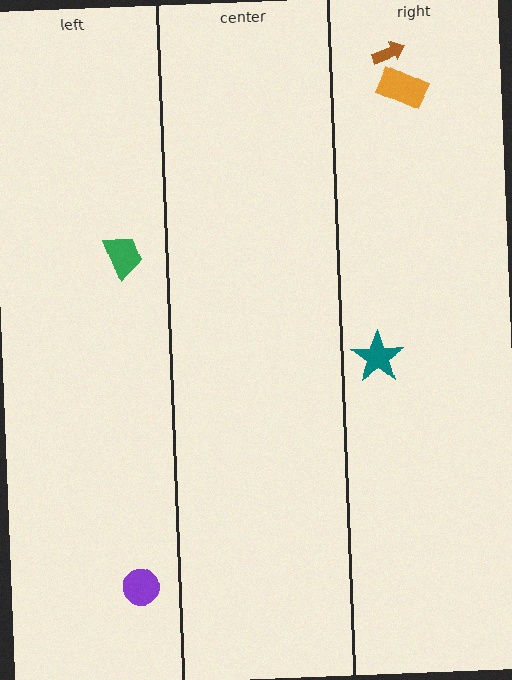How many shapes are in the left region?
2.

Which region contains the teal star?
The right region.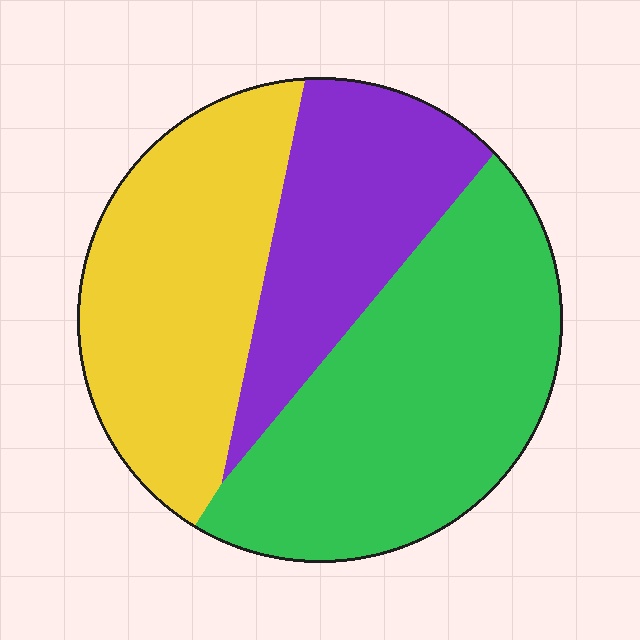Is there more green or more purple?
Green.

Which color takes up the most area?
Green, at roughly 45%.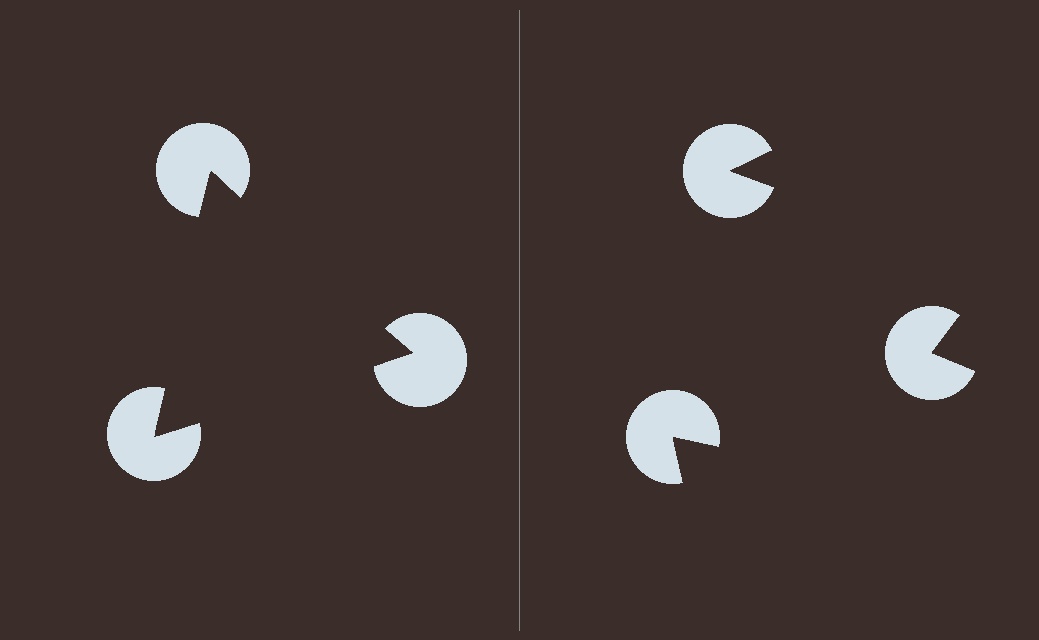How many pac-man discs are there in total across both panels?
6 — 3 on each side.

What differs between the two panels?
The pac-man discs are positioned identically on both sides; only the wedge orientations differ. On the left they align to a triangle; on the right they are misaligned.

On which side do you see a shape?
An illusory triangle appears on the left side. On the right side the wedge cuts are rotated, so no coherent shape forms.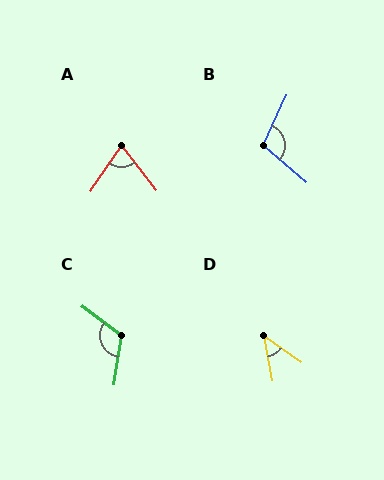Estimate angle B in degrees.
Approximately 105 degrees.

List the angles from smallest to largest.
D (43°), A (71°), B (105°), C (118°).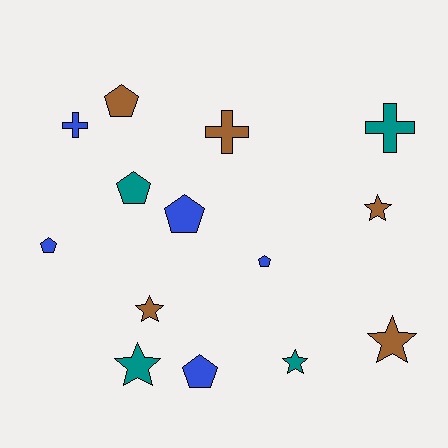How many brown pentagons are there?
There is 1 brown pentagon.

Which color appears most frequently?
Blue, with 5 objects.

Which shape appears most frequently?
Pentagon, with 6 objects.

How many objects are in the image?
There are 14 objects.